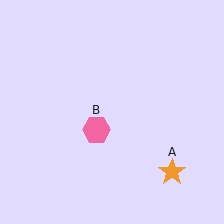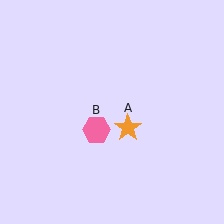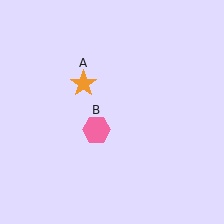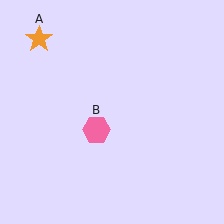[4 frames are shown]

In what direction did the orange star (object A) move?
The orange star (object A) moved up and to the left.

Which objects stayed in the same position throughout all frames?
Pink hexagon (object B) remained stationary.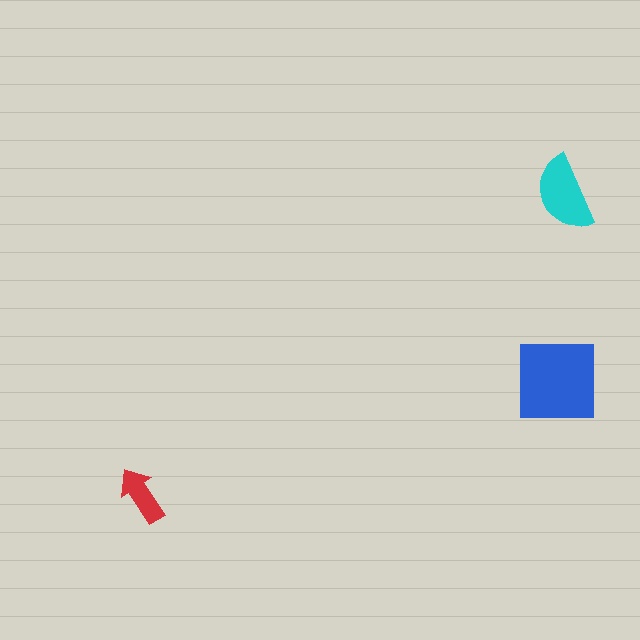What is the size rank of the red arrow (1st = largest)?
3rd.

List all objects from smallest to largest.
The red arrow, the cyan semicircle, the blue square.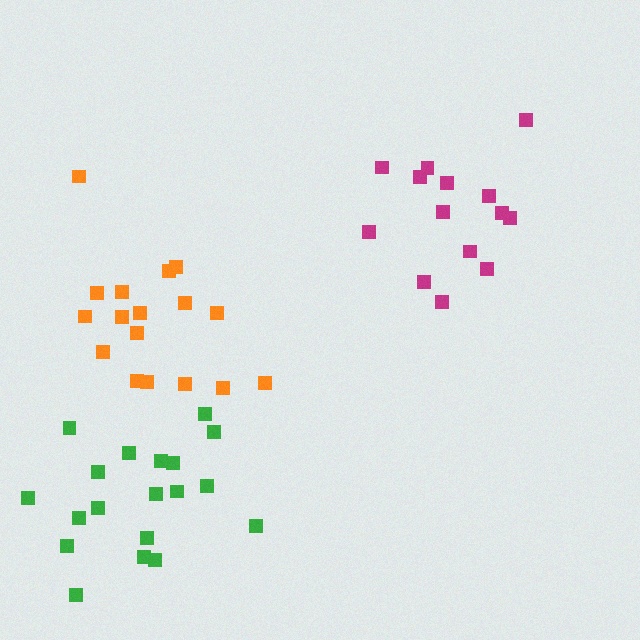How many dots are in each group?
Group 1: 17 dots, Group 2: 14 dots, Group 3: 19 dots (50 total).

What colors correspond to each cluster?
The clusters are colored: orange, magenta, green.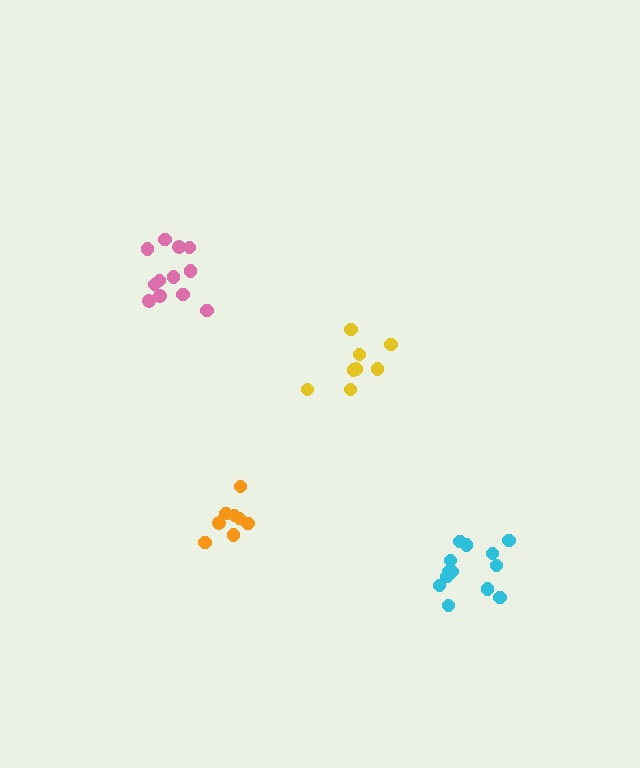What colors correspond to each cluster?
The clusters are colored: pink, orange, cyan, yellow.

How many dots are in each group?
Group 1: 12 dots, Group 2: 8 dots, Group 3: 13 dots, Group 4: 8 dots (41 total).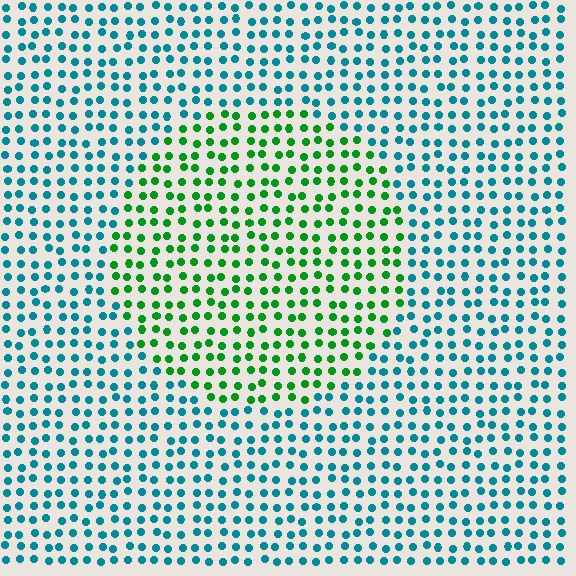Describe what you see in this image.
The image is filled with small teal elements in a uniform arrangement. A circle-shaped region is visible where the elements are tinted to a slightly different hue, forming a subtle color boundary.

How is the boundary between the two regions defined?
The boundary is defined purely by a slight shift in hue (about 56 degrees). Spacing, size, and orientation are identical on both sides.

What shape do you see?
I see a circle.